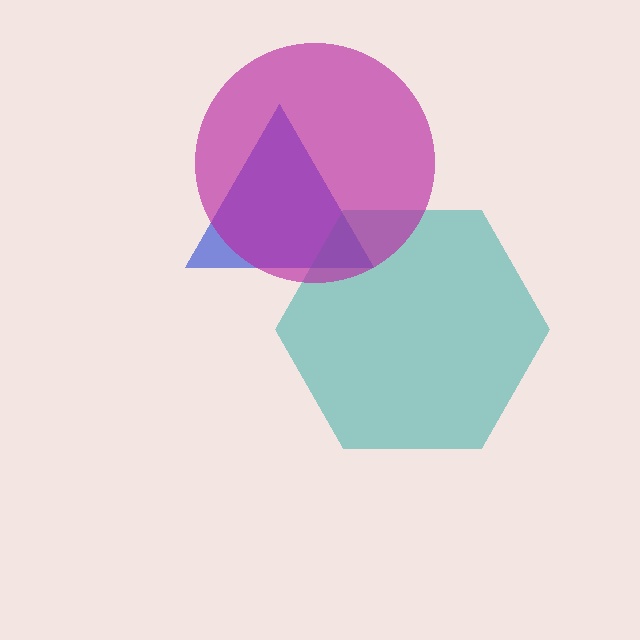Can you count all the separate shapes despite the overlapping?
Yes, there are 3 separate shapes.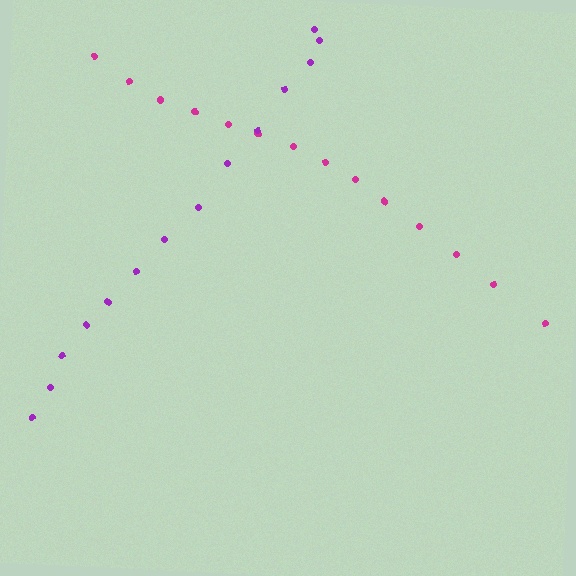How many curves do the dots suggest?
There are 2 distinct paths.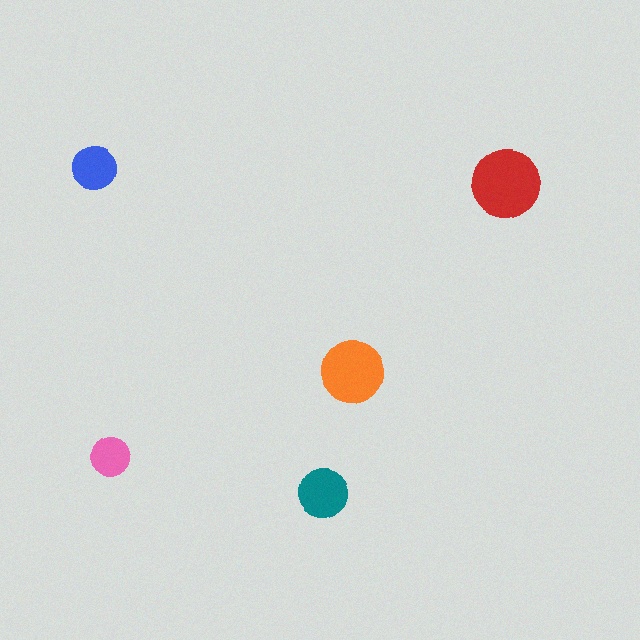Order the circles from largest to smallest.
the red one, the orange one, the teal one, the blue one, the pink one.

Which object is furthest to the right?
The red circle is rightmost.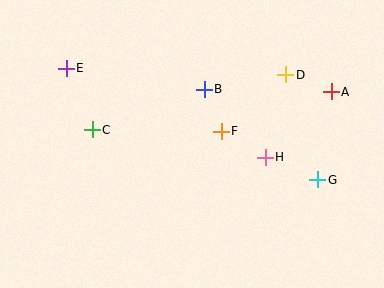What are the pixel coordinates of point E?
Point E is at (66, 68).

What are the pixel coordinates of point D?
Point D is at (286, 75).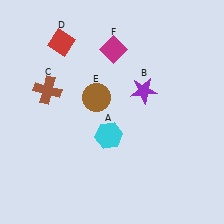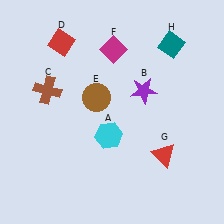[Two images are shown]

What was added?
A red triangle (G), a teal diamond (H) were added in Image 2.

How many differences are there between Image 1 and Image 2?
There are 2 differences between the two images.